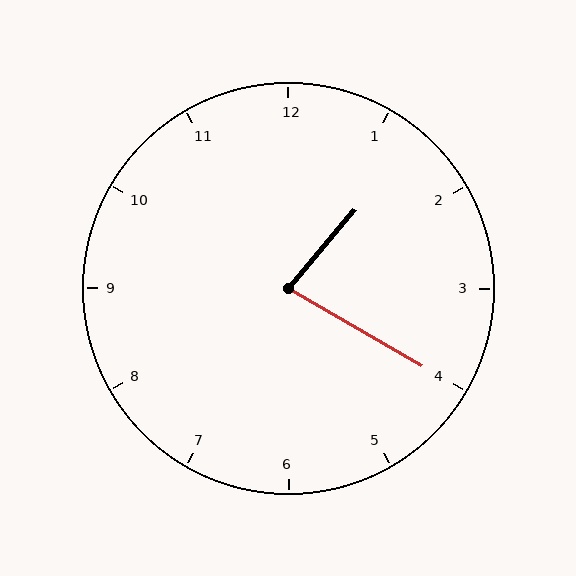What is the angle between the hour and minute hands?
Approximately 80 degrees.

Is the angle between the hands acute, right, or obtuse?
It is acute.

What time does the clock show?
1:20.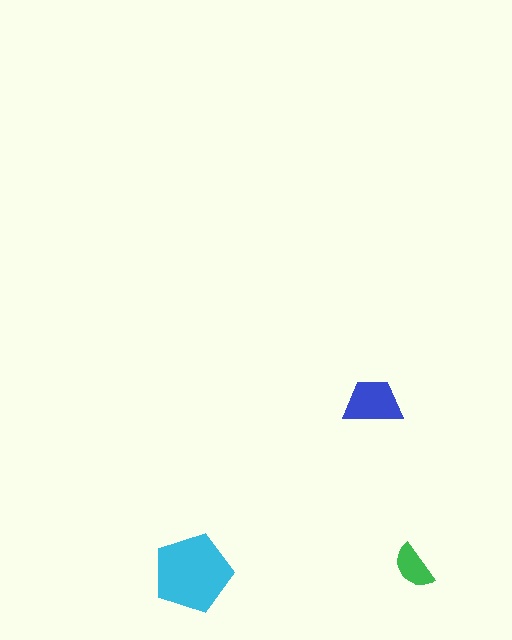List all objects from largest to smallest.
The cyan pentagon, the blue trapezoid, the green semicircle.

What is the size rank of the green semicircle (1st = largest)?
3rd.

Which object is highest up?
The blue trapezoid is topmost.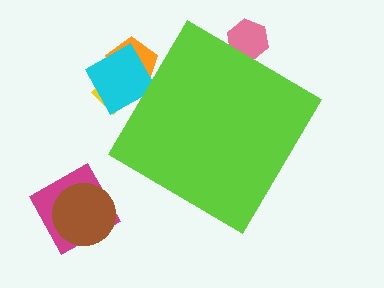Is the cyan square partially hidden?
Yes, the cyan square is partially hidden behind the lime diamond.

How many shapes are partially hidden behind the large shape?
4 shapes are partially hidden.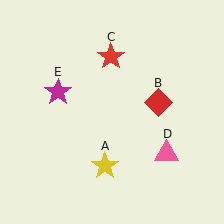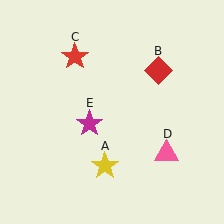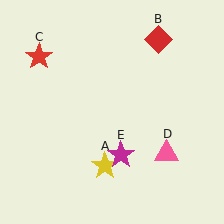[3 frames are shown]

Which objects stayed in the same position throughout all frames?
Yellow star (object A) and pink triangle (object D) remained stationary.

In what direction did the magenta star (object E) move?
The magenta star (object E) moved down and to the right.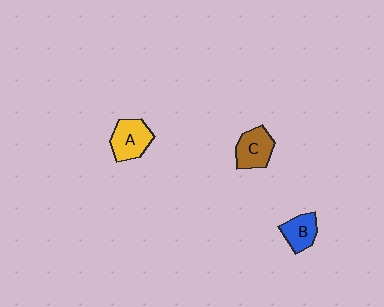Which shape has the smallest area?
Shape B (blue).